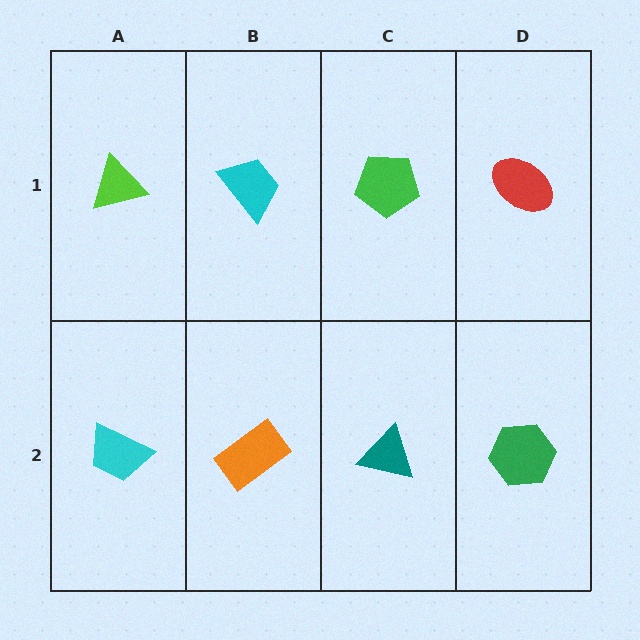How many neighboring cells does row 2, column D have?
2.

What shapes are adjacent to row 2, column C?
A green pentagon (row 1, column C), an orange rectangle (row 2, column B), a green hexagon (row 2, column D).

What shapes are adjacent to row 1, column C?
A teal triangle (row 2, column C), a cyan trapezoid (row 1, column B), a red ellipse (row 1, column D).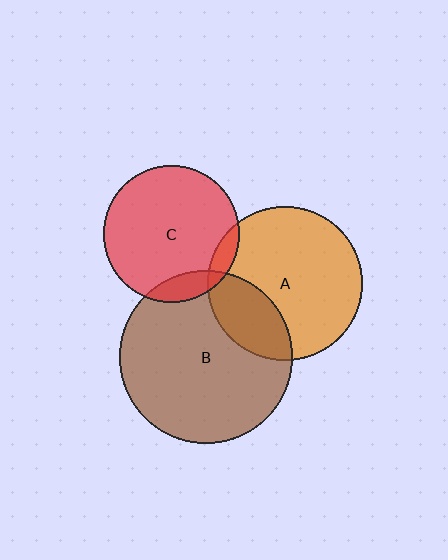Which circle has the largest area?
Circle B (brown).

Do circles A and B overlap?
Yes.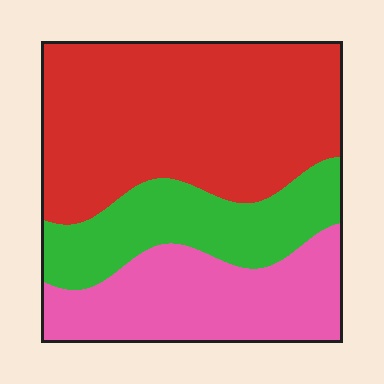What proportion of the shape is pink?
Pink covers about 25% of the shape.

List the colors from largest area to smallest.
From largest to smallest: red, pink, green.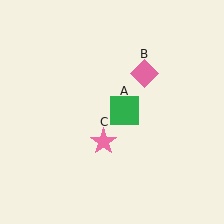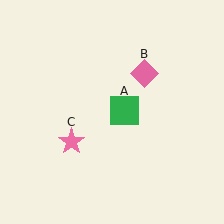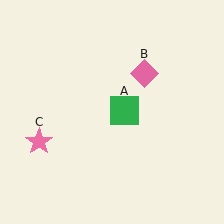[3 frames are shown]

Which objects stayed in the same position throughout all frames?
Green square (object A) and pink diamond (object B) remained stationary.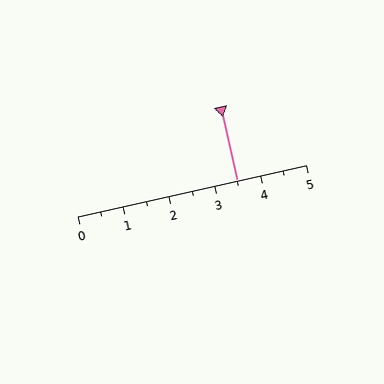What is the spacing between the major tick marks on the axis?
The major ticks are spaced 1 apart.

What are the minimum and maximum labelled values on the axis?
The axis runs from 0 to 5.